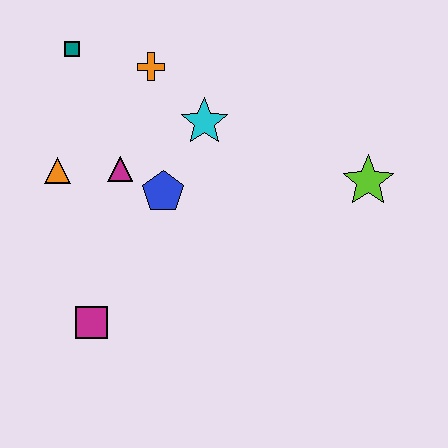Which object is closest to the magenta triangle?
The blue pentagon is closest to the magenta triangle.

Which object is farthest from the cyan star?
The magenta square is farthest from the cyan star.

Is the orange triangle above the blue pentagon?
Yes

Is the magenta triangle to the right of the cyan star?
No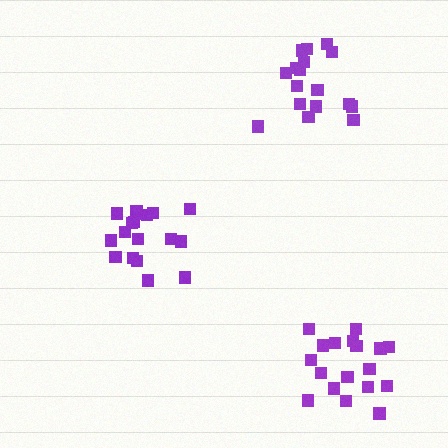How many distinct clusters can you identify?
There are 3 distinct clusters.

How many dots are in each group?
Group 1: 18 dots, Group 2: 17 dots, Group 3: 18 dots (53 total).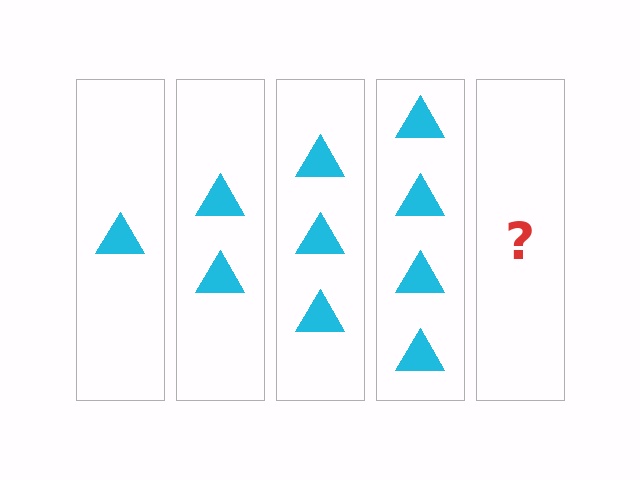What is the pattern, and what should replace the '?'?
The pattern is that each step adds one more triangle. The '?' should be 5 triangles.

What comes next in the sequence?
The next element should be 5 triangles.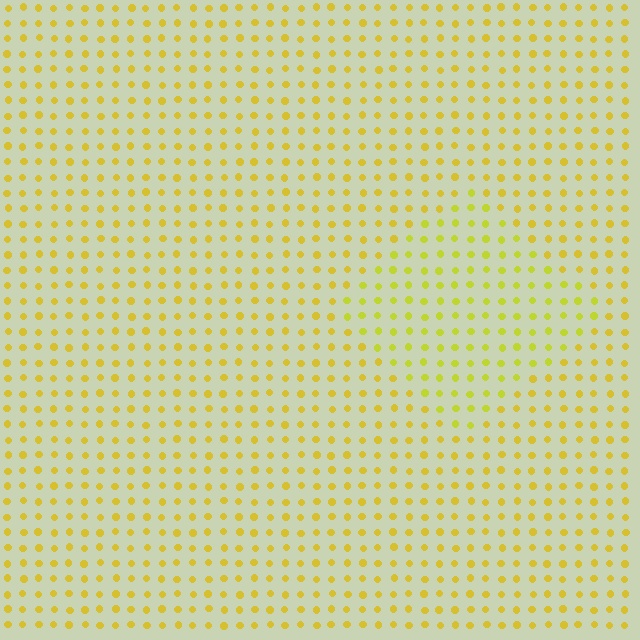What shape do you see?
I see a diamond.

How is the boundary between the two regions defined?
The boundary is defined purely by a slight shift in hue (about 17 degrees). Spacing, size, and orientation are identical on both sides.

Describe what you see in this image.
The image is filled with small yellow elements in a uniform arrangement. A diamond-shaped region is visible where the elements are tinted to a slightly different hue, forming a subtle color boundary.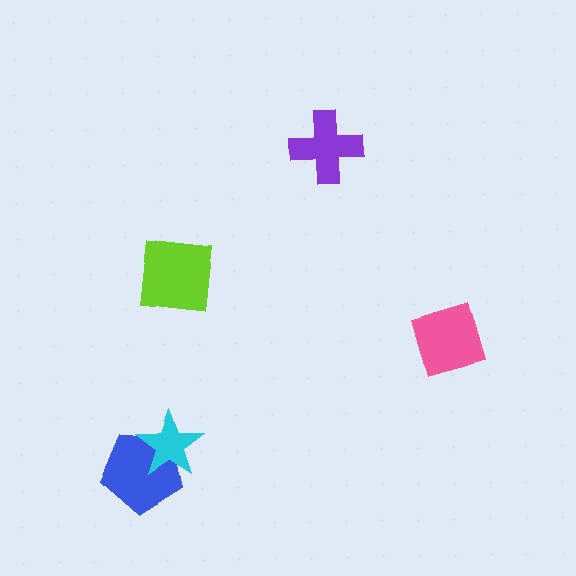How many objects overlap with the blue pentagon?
1 object overlaps with the blue pentagon.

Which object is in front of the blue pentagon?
The cyan star is in front of the blue pentagon.